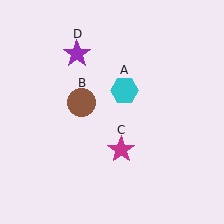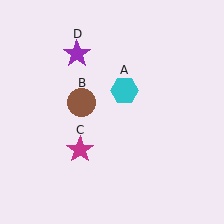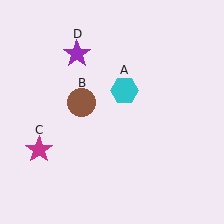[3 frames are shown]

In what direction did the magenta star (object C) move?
The magenta star (object C) moved left.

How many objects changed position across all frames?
1 object changed position: magenta star (object C).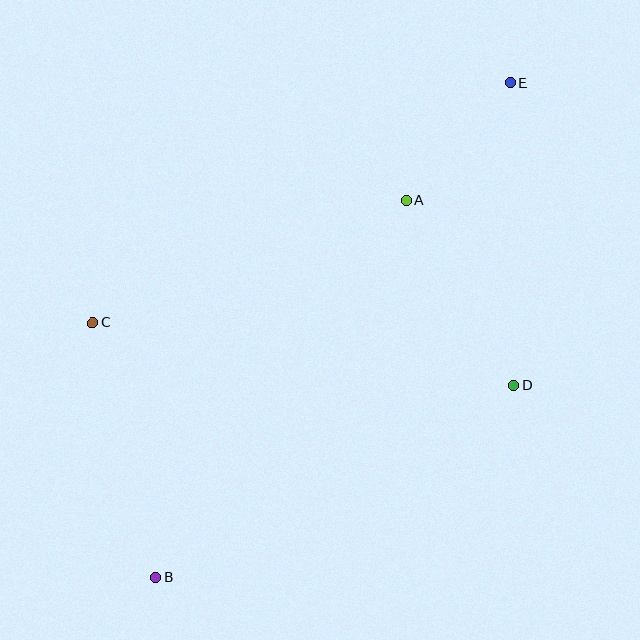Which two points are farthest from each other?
Points B and E are farthest from each other.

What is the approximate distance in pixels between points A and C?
The distance between A and C is approximately 336 pixels.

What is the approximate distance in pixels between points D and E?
The distance between D and E is approximately 302 pixels.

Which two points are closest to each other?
Points A and E are closest to each other.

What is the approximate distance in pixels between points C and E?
The distance between C and E is approximately 482 pixels.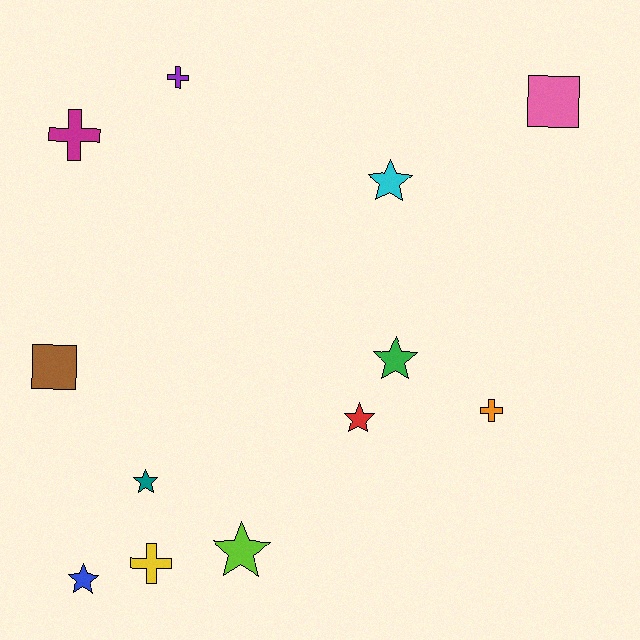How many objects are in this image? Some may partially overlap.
There are 12 objects.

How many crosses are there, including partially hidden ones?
There are 4 crosses.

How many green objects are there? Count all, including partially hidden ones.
There is 1 green object.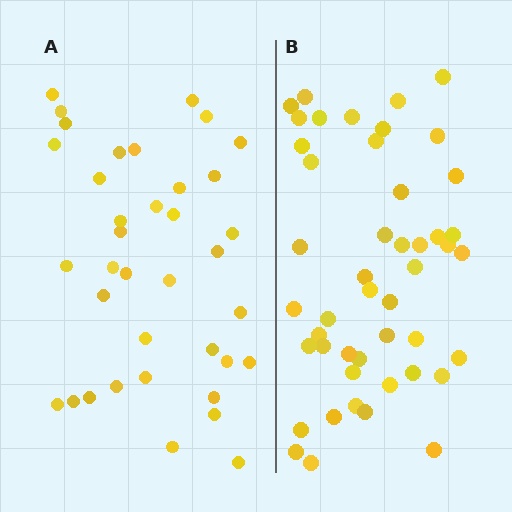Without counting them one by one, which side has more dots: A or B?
Region B (the right region) has more dots.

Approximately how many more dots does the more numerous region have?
Region B has roughly 10 or so more dots than region A.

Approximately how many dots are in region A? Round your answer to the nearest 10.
About 40 dots. (The exact count is 37, which rounds to 40.)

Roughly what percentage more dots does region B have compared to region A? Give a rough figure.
About 25% more.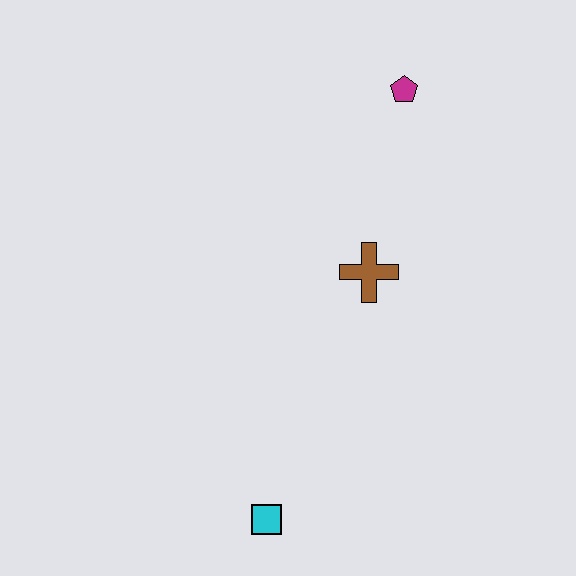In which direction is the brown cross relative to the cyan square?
The brown cross is above the cyan square.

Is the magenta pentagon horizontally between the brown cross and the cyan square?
No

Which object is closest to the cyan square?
The brown cross is closest to the cyan square.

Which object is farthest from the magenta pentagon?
The cyan square is farthest from the magenta pentagon.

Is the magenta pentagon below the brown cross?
No